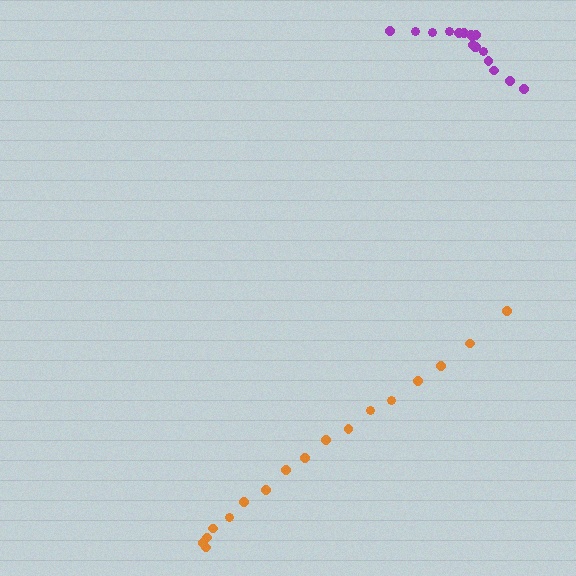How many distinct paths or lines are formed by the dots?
There are 2 distinct paths.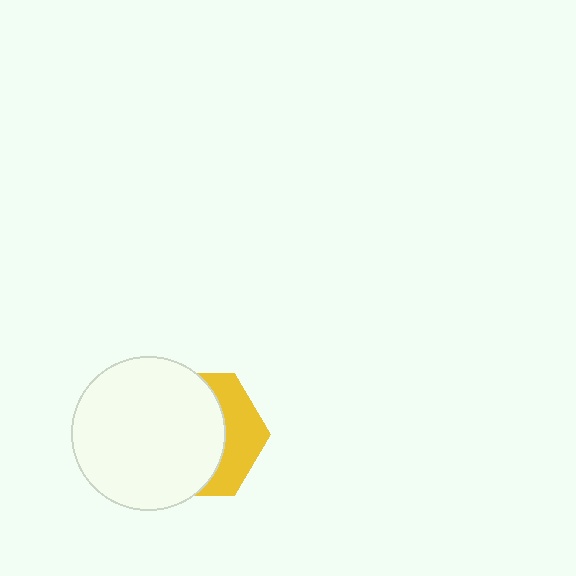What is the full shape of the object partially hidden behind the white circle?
The partially hidden object is a yellow hexagon.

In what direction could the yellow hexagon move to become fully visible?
The yellow hexagon could move right. That would shift it out from behind the white circle entirely.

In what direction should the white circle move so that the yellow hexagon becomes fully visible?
The white circle should move left. That is the shortest direction to clear the overlap and leave the yellow hexagon fully visible.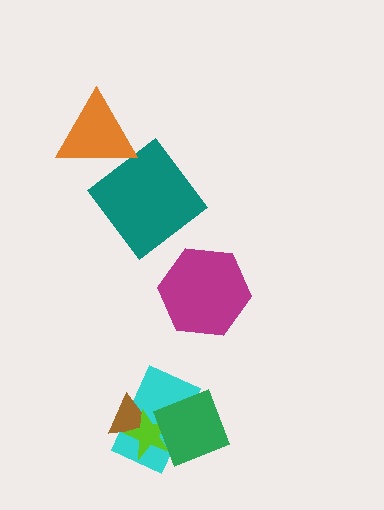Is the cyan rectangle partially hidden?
Yes, it is partially covered by another shape.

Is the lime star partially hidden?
Yes, it is partially covered by another shape.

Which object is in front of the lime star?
The green diamond is in front of the lime star.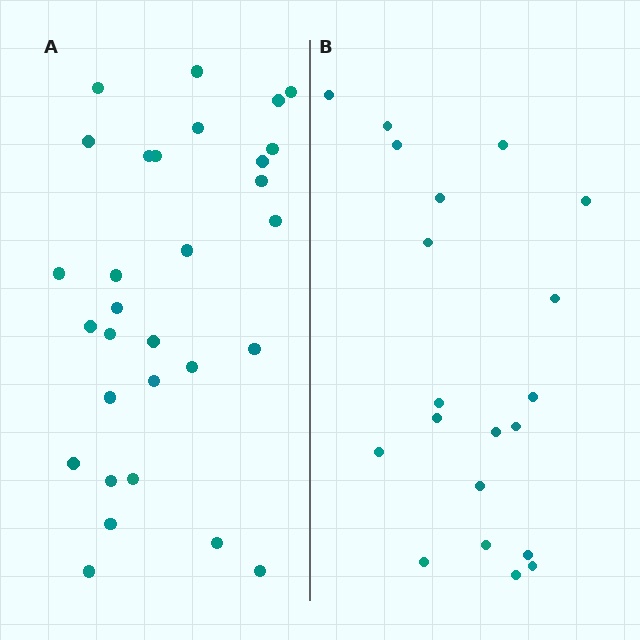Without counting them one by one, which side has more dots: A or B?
Region A (the left region) has more dots.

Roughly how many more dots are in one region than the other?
Region A has roughly 10 or so more dots than region B.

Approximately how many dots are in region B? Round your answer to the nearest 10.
About 20 dots.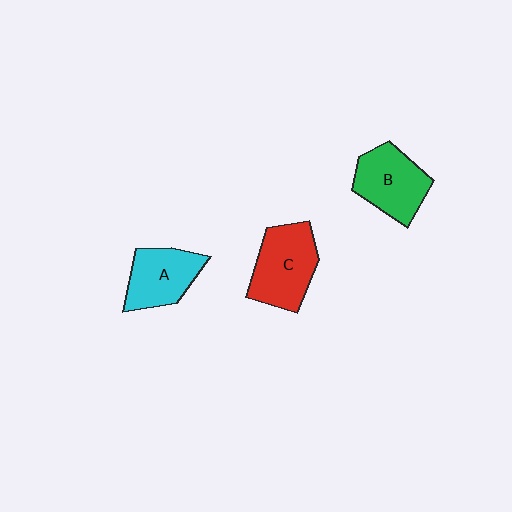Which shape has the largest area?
Shape C (red).